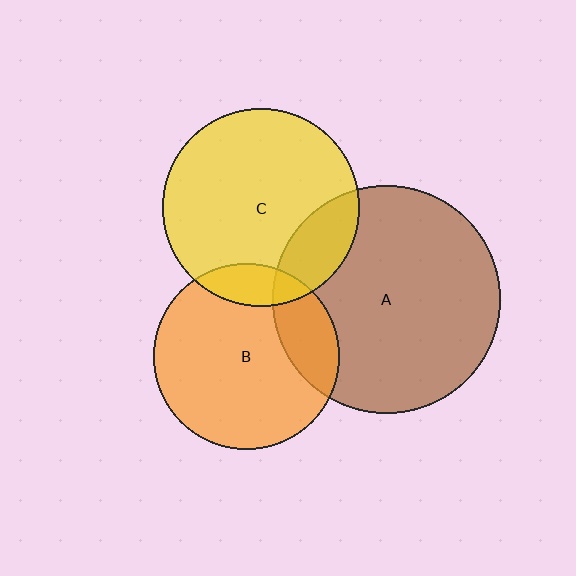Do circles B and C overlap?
Yes.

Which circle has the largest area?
Circle A (brown).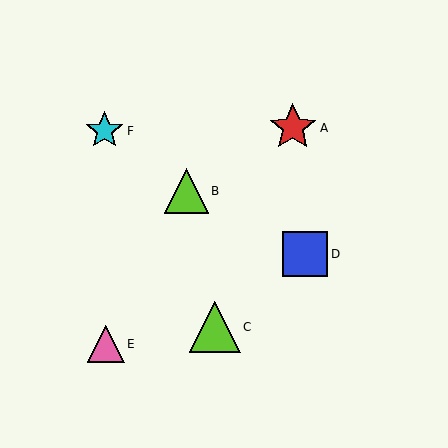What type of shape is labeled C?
Shape C is a lime triangle.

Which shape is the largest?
The lime triangle (labeled C) is the largest.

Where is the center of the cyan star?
The center of the cyan star is at (105, 131).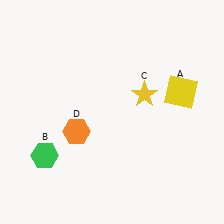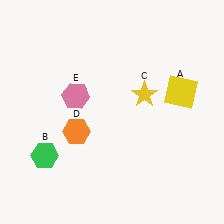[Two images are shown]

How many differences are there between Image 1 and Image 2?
There is 1 difference between the two images.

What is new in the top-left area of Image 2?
A pink hexagon (E) was added in the top-left area of Image 2.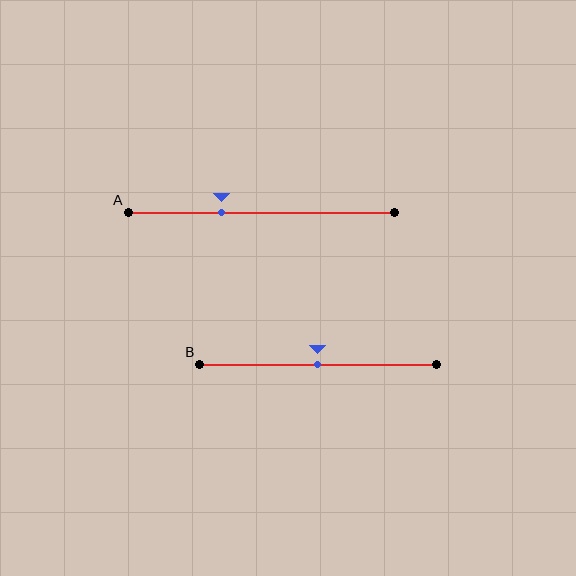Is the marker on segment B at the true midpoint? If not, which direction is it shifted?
Yes, the marker on segment B is at the true midpoint.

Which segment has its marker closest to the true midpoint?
Segment B has its marker closest to the true midpoint.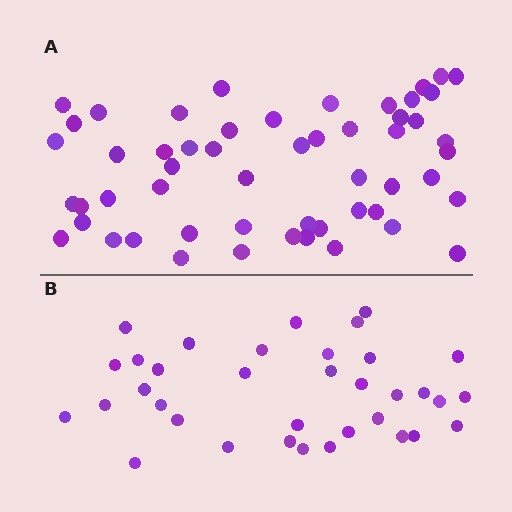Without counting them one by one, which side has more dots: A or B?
Region A (the top region) has more dots.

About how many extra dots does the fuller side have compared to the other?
Region A has approximately 20 more dots than region B.